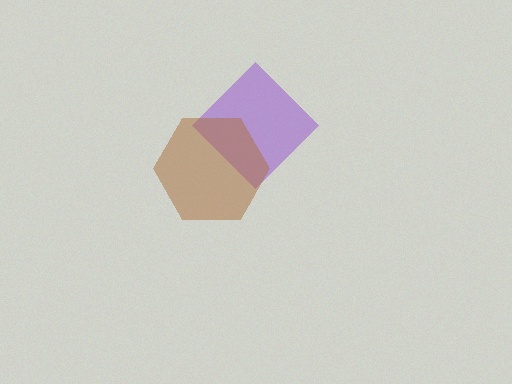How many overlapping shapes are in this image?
There are 2 overlapping shapes in the image.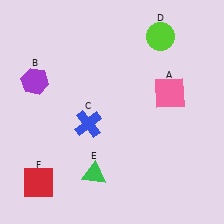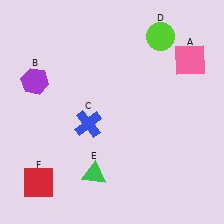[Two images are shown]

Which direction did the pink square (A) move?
The pink square (A) moved up.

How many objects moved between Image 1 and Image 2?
1 object moved between the two images.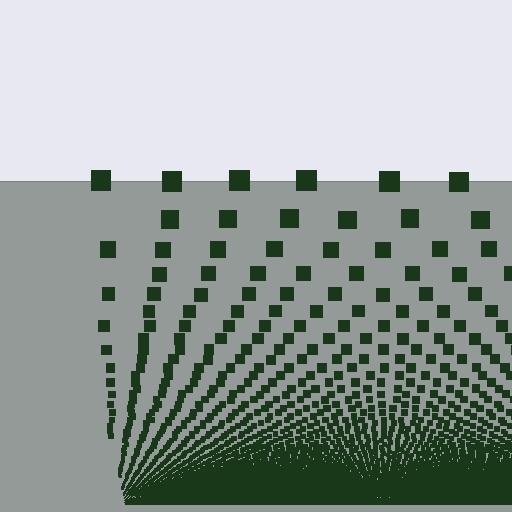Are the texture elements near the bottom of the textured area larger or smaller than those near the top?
Smaller. The gradient is inverted — elements near the bottom are smaller and denser.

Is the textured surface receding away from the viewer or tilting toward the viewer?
The surface appears to tilt toward the viewer. Texture elements get larger and sparser toward the top.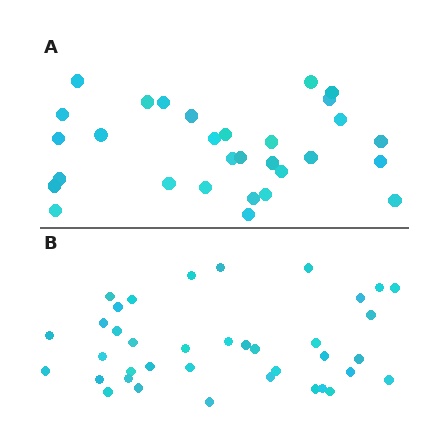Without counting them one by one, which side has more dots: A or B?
Region B (the bottom region) has more dots.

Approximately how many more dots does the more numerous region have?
Region B has roughly 8 or so more dots than region A.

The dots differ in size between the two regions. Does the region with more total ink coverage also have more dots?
No. Region A has more total ink coverage because its dots are larger, but region B actually contains more individual dots. Total area can be misleading — the number of items is what matters here.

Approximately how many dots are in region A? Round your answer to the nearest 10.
About 30 dots.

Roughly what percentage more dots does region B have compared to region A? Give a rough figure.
About 25% more.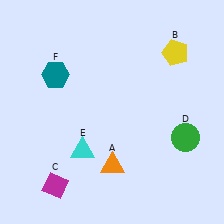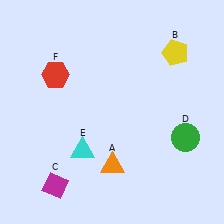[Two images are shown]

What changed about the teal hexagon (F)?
In Image 1, F is teal. In Image 2, it changed to red.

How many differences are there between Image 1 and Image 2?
There is 1 difference between the two images.